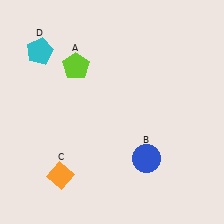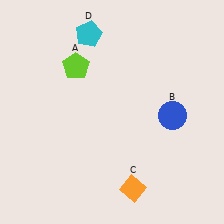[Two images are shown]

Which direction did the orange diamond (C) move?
The orange diamond (C) moved right.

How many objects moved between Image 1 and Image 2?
3 objects moved between the two images.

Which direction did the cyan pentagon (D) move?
The cyan pentagon (D) moved right.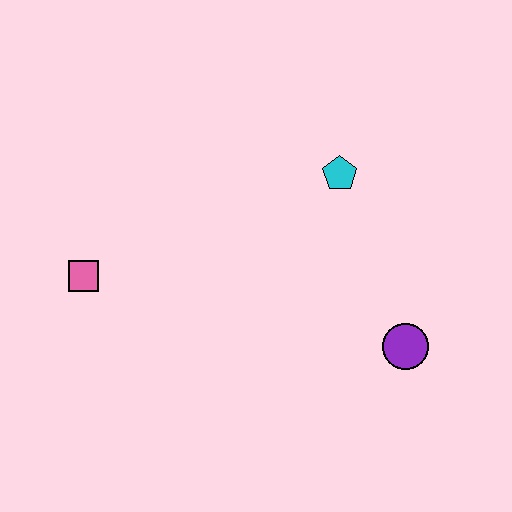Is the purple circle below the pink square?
Yes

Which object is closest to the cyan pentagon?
The purple circle is closest to the cyan pentagon.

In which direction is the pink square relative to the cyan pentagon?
The pink square is to the left of the cyan pentagon.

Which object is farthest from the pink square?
The purple circle is farthest from the pink square.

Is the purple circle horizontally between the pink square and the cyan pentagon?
No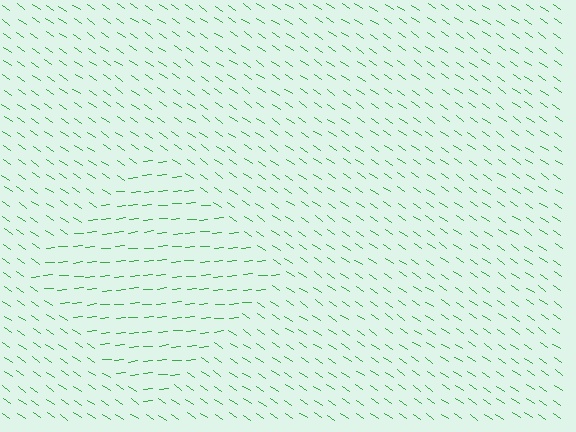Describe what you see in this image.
The image is filled with small green line segments. A diamond region in the image has lines oriented differently from the surrounding lines, creating a visible texture boundary.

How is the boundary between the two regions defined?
The boundary is defined purely by a change in line orientation (approximately 40 degrees difference). All lines are the same color and thickness.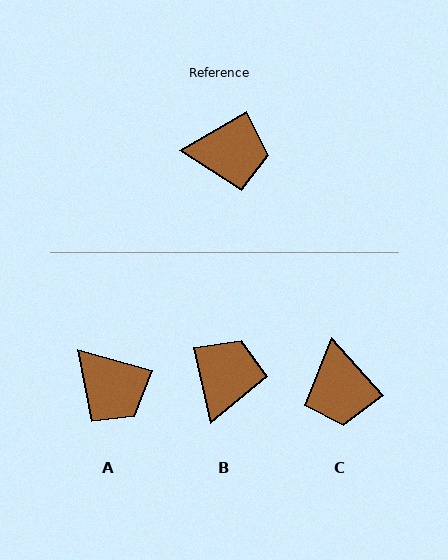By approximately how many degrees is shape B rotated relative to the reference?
Approximately 72 degrees counter-clockwise.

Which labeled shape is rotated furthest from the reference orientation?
C, about 79 degrees away.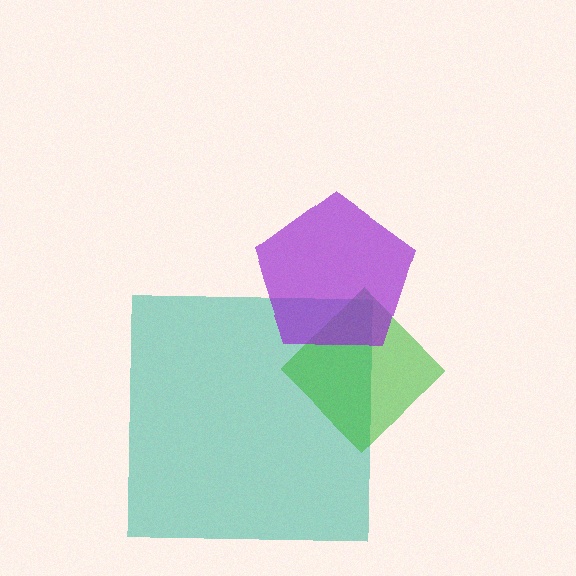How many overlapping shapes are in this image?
There are 3 overlapping shapes in the image.